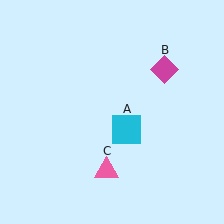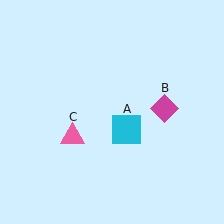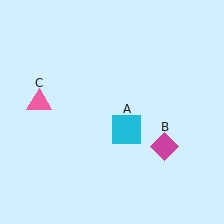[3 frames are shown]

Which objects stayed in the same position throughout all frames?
Cyan square (object A) remained stationary.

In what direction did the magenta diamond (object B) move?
The magenta diamond (object B) moved down.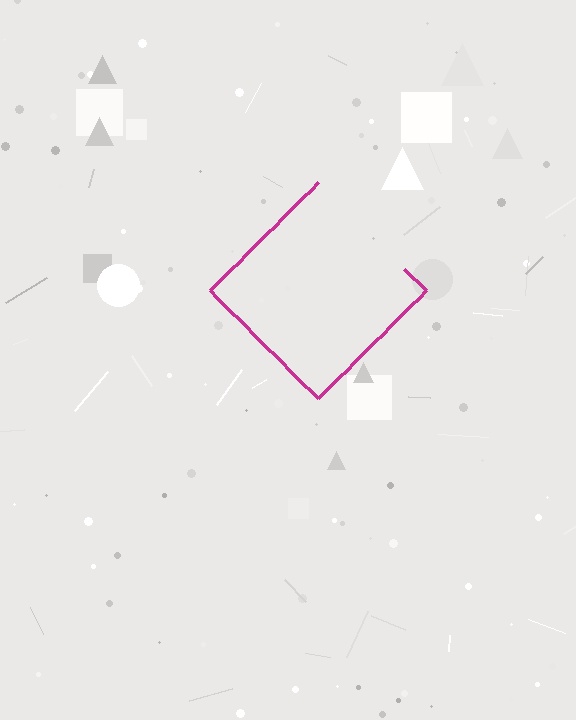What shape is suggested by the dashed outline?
The dashed outline suggests a diamond.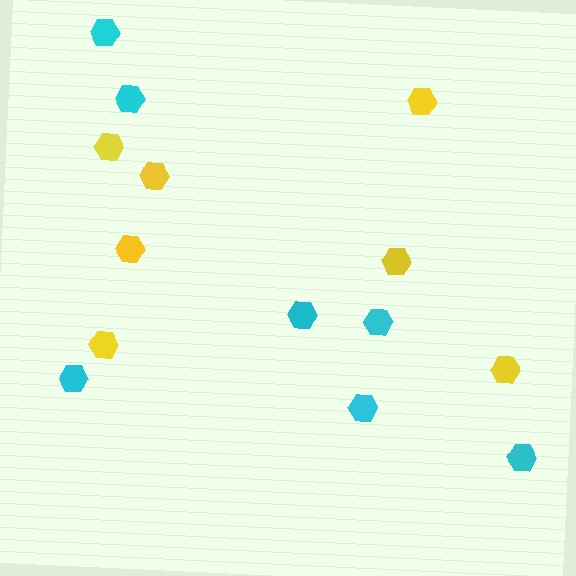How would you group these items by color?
There are 2 groups: one group of yellow hexagons (7) and one group of cyan hexagons (7).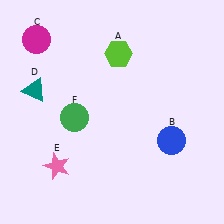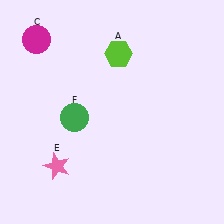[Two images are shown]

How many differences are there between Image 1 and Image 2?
There are 2 differences between the two images.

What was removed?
The teal triangle (D), the blue circle (B) were removed in Image 2.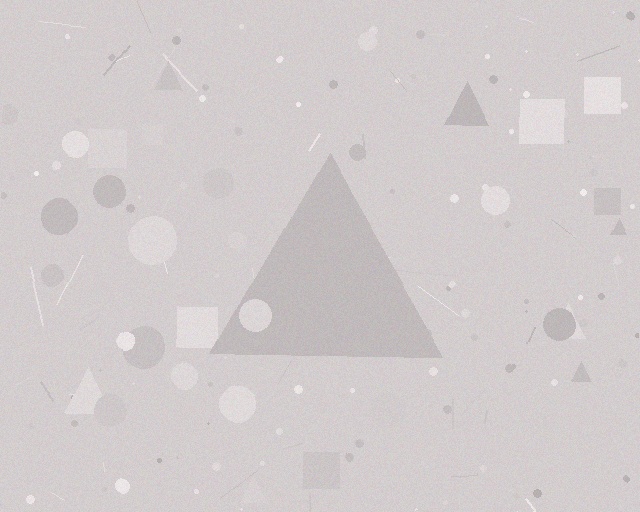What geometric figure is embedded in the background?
A triangle is embedded in the background.